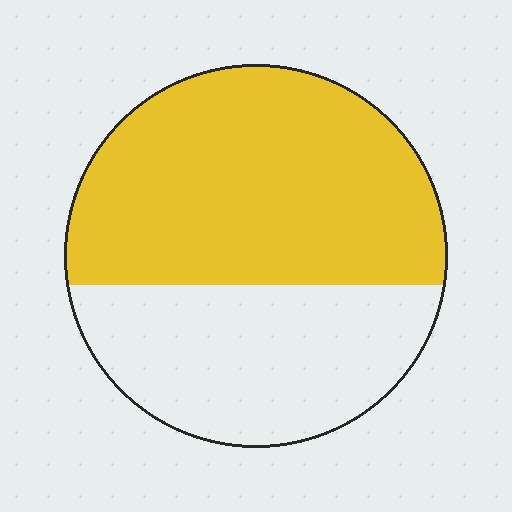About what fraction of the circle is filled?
About three fifths (3/5).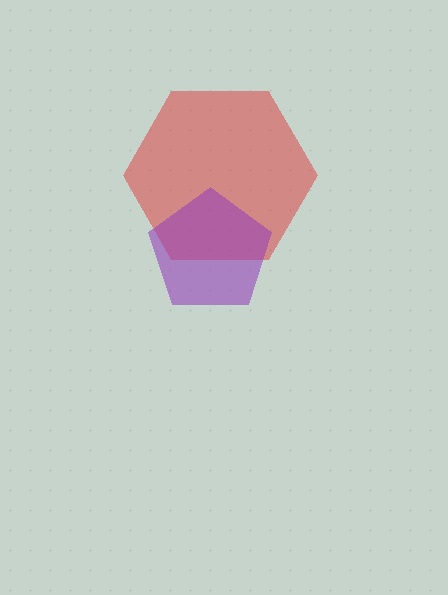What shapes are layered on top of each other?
The layered shapes are: a red hexagon, a purple pentagon.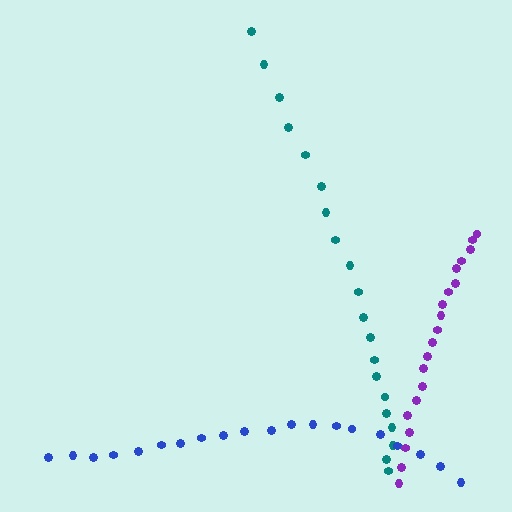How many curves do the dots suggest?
There are 3 distinct paths.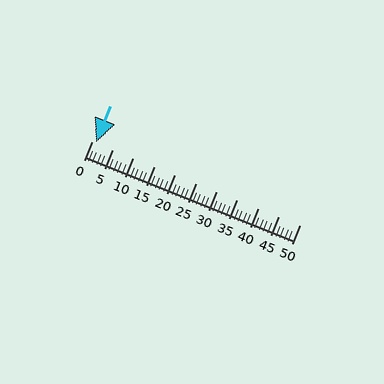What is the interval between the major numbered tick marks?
The major tick marks are spaced 5 units apart.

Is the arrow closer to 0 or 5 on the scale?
The arrow is closer to 0.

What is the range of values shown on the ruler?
The ruler shows values from 0 to 50.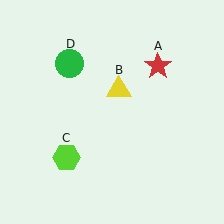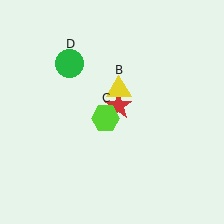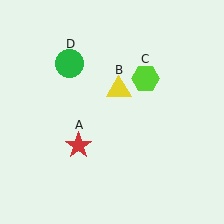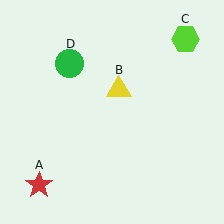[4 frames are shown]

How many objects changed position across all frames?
2 objects changed position: red star (object A), lime hexagon (object C).